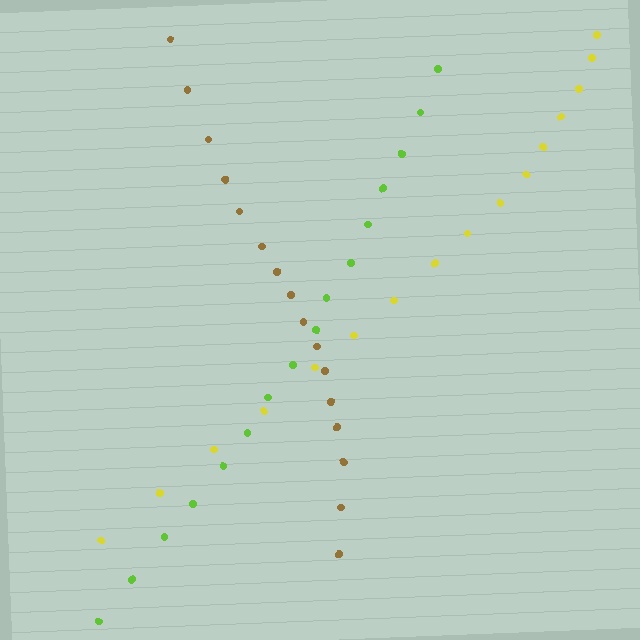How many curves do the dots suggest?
There are 3 distinct paths.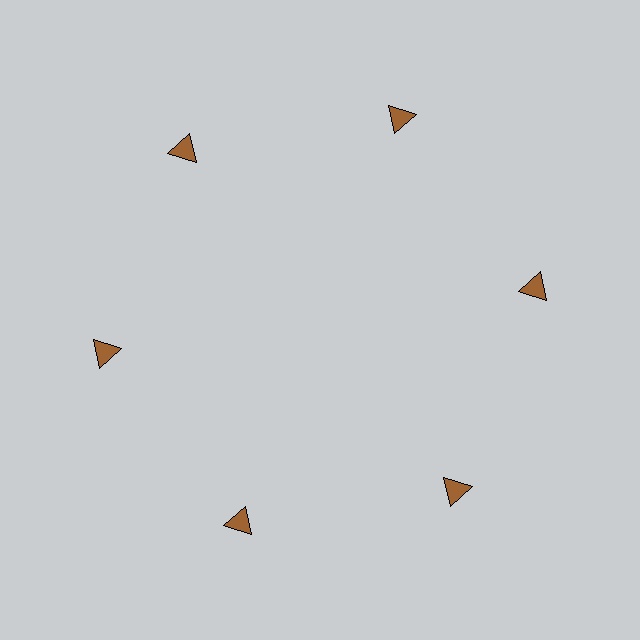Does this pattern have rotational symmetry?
Yes, this pattern has 6-fold rotational symmetry. It looks the same after rotating 60 degrees around the center.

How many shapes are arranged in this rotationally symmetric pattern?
There are 6 shapes, arranged in 6 groups of 1.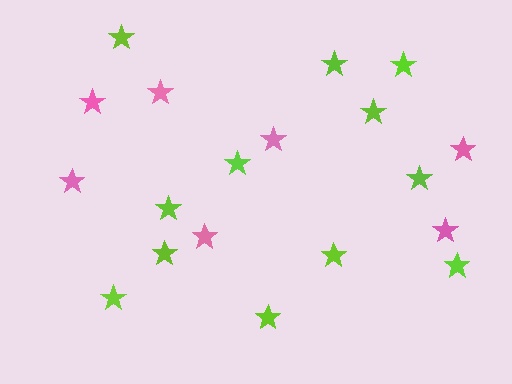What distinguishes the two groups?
There are 2 groups: one group of lime stars (12) and one group of pink stars (7).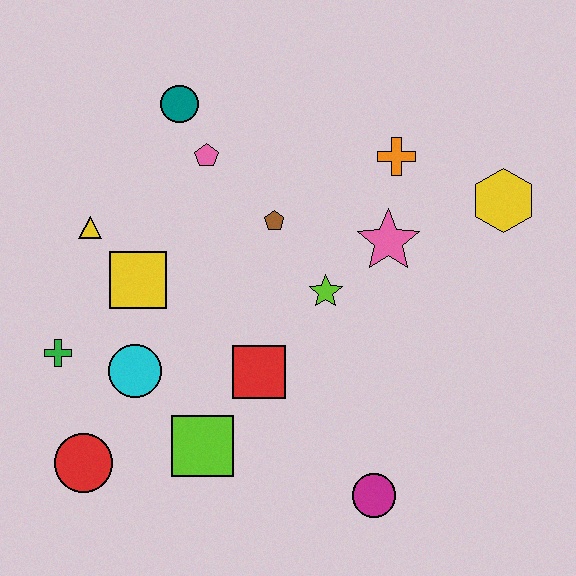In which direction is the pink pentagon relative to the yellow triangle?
The pink pentagon is to the right of the yellow triangle.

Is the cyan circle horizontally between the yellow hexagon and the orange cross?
No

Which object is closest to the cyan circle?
The green cross is closest to the cyan circle.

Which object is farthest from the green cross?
The yellow hexagon is farthest from the green cross.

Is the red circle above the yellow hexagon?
No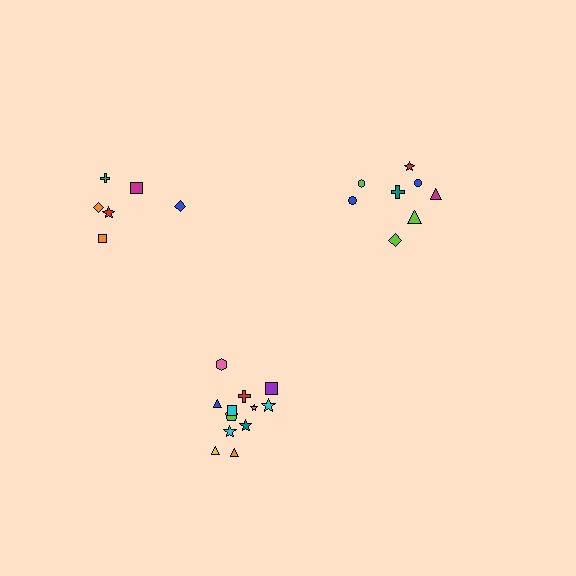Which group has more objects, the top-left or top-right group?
The top-right group.